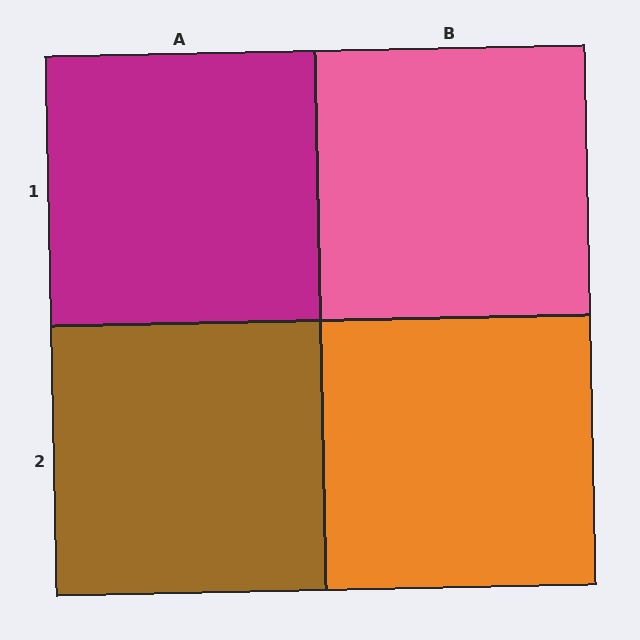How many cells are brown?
1 cell is brown.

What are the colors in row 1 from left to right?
Magenta, pink.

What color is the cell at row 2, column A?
Brown.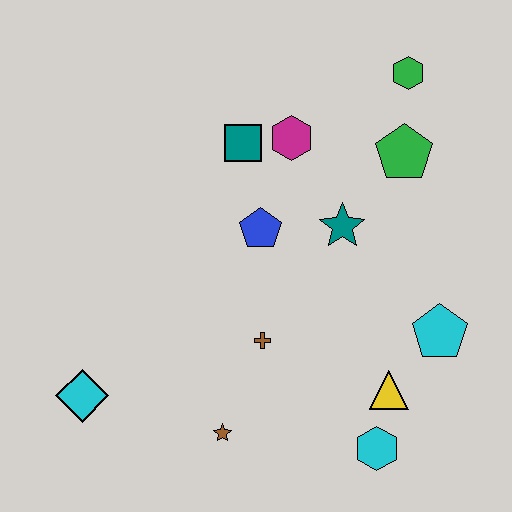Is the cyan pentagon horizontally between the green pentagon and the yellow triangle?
No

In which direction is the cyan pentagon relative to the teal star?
The cyan pentagon is below the teal star.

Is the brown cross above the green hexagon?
No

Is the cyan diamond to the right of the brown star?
No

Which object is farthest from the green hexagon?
The cyan diamond is farthest from the green hexagon.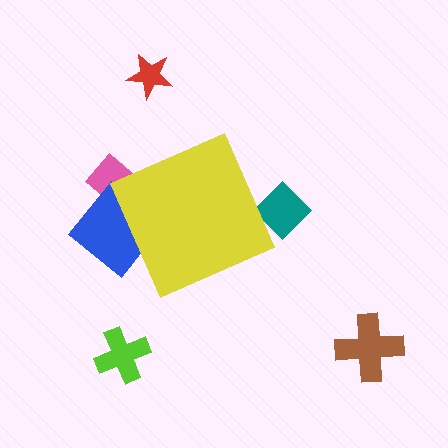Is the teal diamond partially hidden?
Yes, the teal diamond is partially hidden behind the yellow diamond.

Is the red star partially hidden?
No, the red star is fully visible.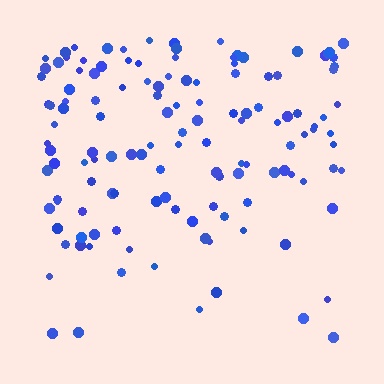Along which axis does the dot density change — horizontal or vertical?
Vertical.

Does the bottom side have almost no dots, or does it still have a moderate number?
Still a moderate number, just noticeably fewer than the top.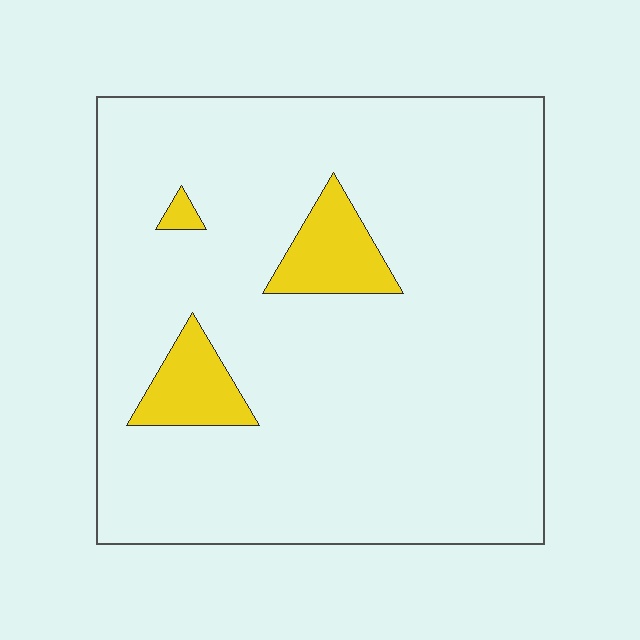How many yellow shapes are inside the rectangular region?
3.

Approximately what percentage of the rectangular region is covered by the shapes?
Approximately 10%.